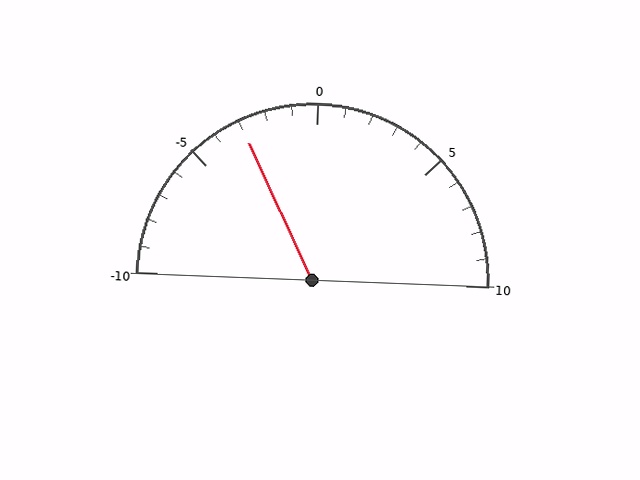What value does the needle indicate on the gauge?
The needle indicates approximately -3.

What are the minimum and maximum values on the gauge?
The gauge ranges from -10 to 10.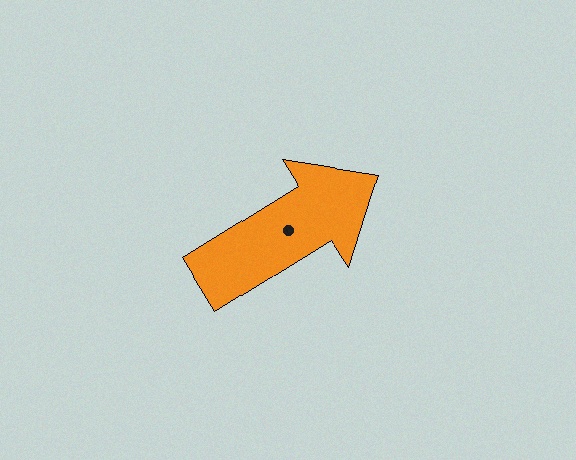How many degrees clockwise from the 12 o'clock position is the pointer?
Approximately 58 degrees.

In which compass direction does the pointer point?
Northeast.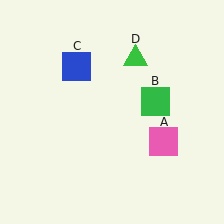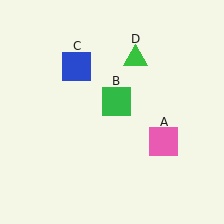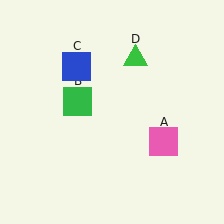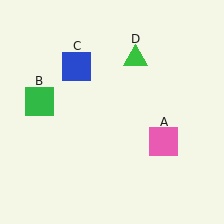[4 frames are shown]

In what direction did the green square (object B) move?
The green square (object B) moved left.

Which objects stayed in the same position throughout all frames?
Pink square (object A) and blue square (object C) and green triangle (object D) remained stationary.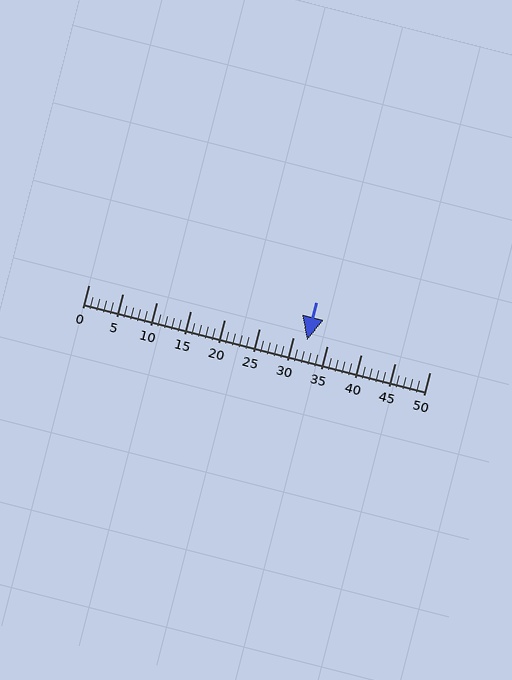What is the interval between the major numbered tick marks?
The major tick marks are spaced 5 units apart.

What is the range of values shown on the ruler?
The ruler shows values from 0 to 50.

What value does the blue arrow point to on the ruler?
The blue arrow points to approximately 32.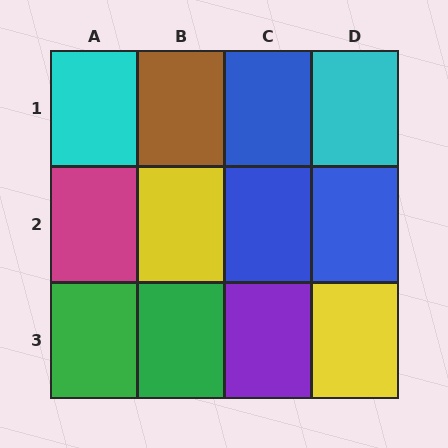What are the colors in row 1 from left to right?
Cyan, brown, blue, cyan.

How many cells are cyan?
2 cells are cyan.